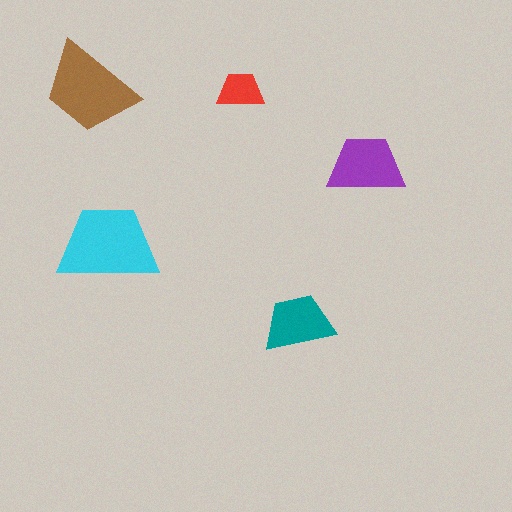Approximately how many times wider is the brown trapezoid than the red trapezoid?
About 2 times wider.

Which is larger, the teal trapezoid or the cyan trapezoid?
The cyan one.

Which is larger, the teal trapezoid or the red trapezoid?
The teal one.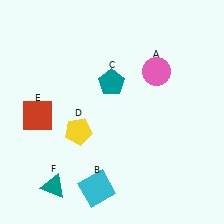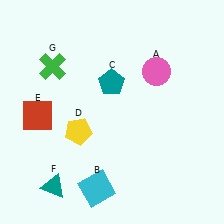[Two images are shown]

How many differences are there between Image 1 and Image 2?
There is 1 difference between the two images.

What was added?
A green cross (G) was added in Image 2.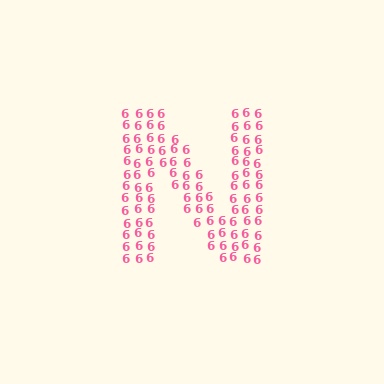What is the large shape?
The large shape is the letter N.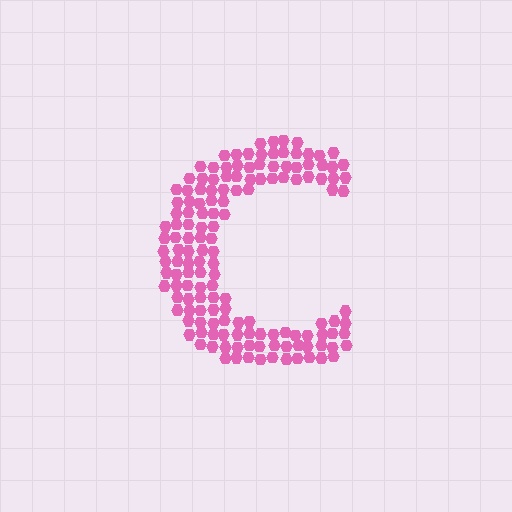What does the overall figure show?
The overall figure shows the letter C.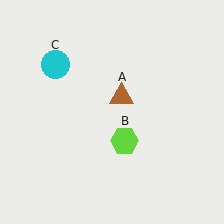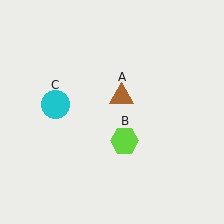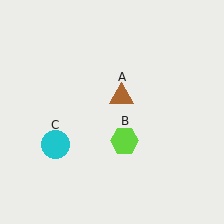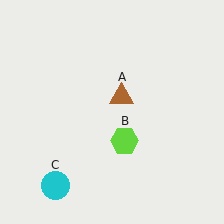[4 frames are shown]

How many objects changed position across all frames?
1 object changed position: cyan circle (object C).